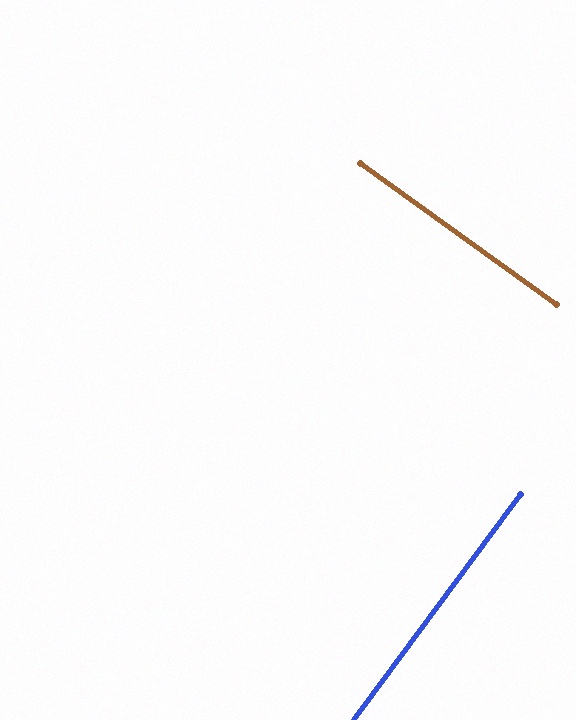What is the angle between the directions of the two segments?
Approximately 89 degrees.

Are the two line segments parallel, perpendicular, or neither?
Perpendicular — they meet at approximately 89°.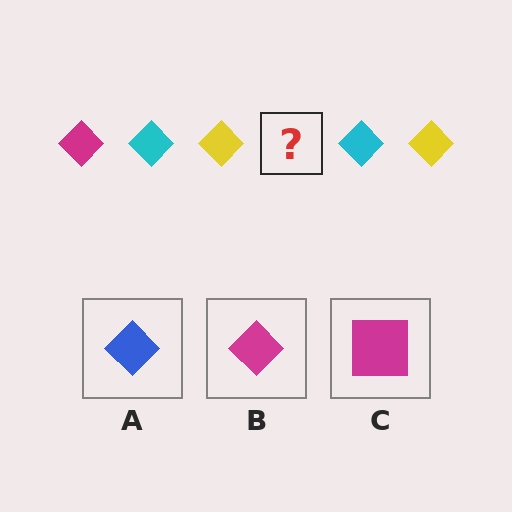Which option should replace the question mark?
Option B.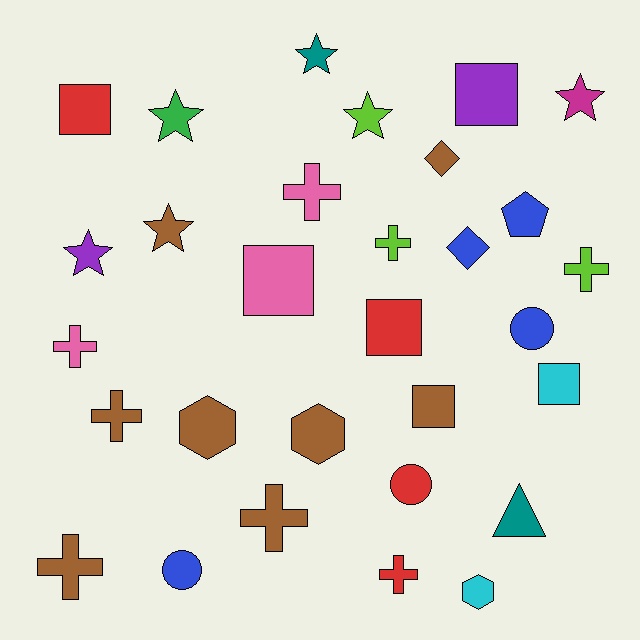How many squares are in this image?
There are 6 squares.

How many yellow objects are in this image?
There are no yellow objects.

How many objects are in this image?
There are 30 objects.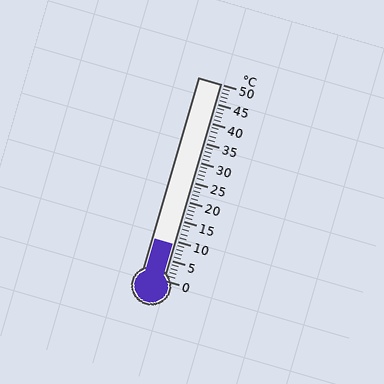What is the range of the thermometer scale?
The thermometer scale ranges from 0°C to 50°C.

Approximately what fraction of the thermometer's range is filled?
The thermometer is filled to approximately 20% of its range.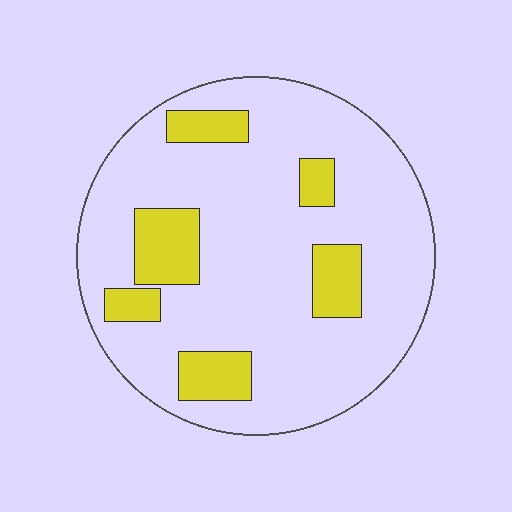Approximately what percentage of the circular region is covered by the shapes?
Approximately 20%.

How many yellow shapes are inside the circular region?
6.